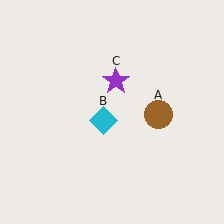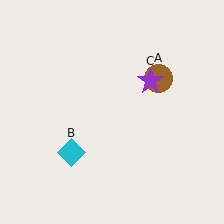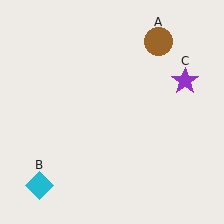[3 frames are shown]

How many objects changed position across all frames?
3 objects changed position: brown circle (object A), cyan diamond (object B), purple star (object C).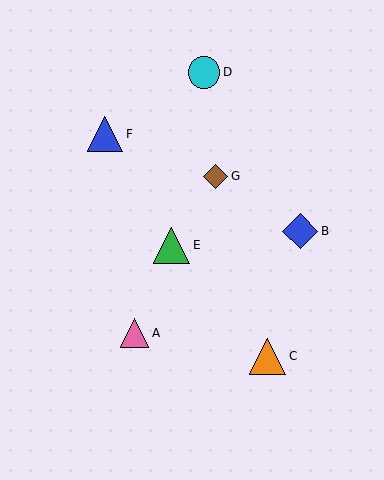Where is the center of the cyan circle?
The center of the cyan circle is at (204, 72).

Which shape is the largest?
The green triangle (labeled E) is the largest.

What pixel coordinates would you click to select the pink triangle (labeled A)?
Click at (134, 333) to select the pink triangle A.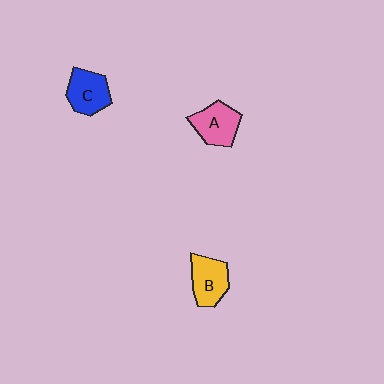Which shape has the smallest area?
Shape C (blue).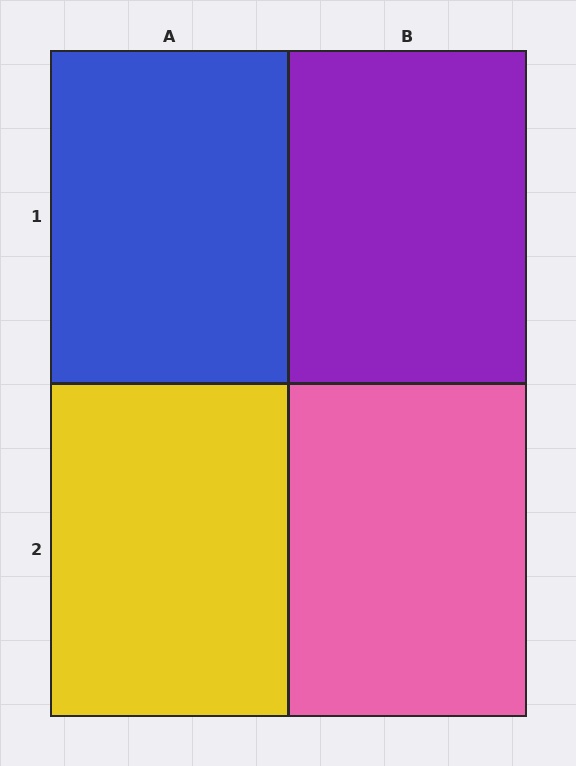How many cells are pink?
1 cell is pink.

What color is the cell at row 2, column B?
Pink.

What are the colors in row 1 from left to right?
Blue, purple.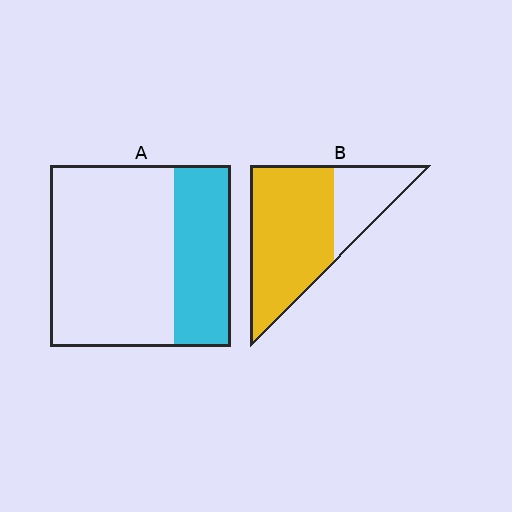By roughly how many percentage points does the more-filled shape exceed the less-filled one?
By roughly 40 percentage points (B over A).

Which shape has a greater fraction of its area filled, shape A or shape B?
Shape B.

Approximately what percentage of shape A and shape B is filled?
A is approximately 30% and B is approximately 70%.